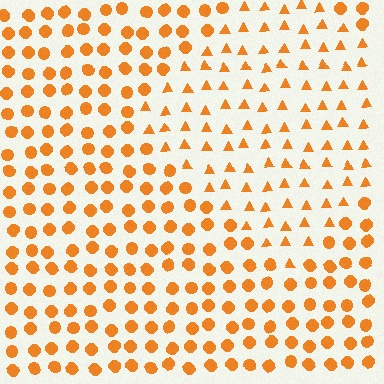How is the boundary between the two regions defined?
The boundary is defined by a change in element shape: triangles inside vs. circles outside. All elements share the same color and spacing.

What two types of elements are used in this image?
The image uses triangles inside the diamond region and circles outside it.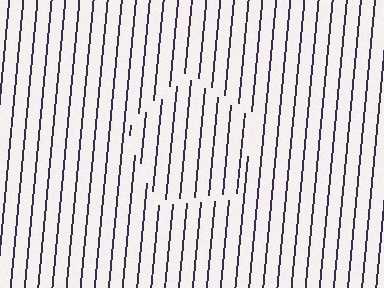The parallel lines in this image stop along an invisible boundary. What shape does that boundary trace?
An illusory pentagon. The interior of the shape contains the same grating, shifted by half a period — the contour is defined by the phase discontinuity where line-ends from the inner and outer gratings abut.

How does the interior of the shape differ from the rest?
The interior of the shape contains the same grating, shifted by half a period — the contour is defined by the phase discontinuity where line-ends from the inner and outer gratings abut.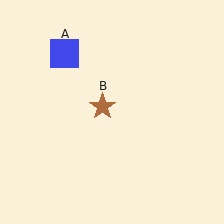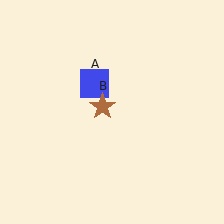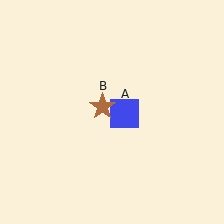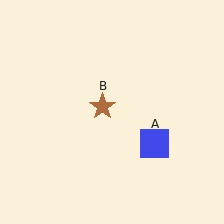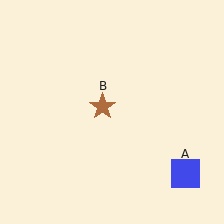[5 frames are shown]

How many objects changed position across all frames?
1 object changed position: blue square (object A).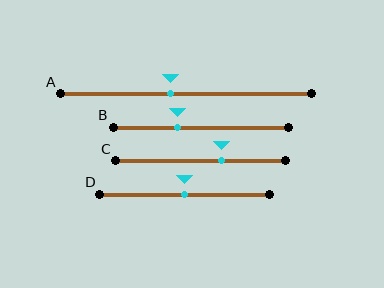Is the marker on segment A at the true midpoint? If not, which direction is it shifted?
No, the marker on segment A is shifted to the left by about 6% of the segment length.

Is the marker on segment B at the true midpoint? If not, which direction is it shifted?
No, the marker on segment B is shifted to the left by about 13% of the segment length.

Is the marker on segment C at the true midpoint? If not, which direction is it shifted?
No, the marker on segment C is shifted to the right by about 12% of the segment length.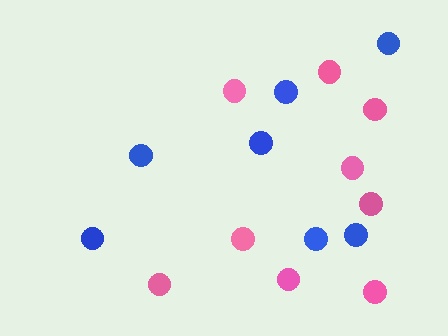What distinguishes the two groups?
There are 2 groups: one group of pink circles (9) and one group of blue circles (7).